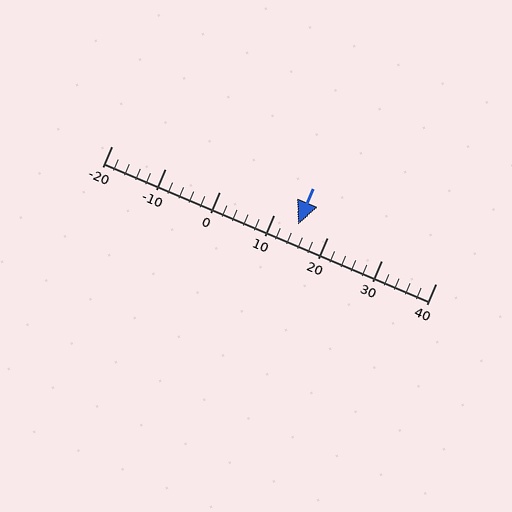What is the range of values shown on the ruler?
The ruler shows values from -20 to 40.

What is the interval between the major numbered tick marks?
The major tick marks are spaced 10 units apart.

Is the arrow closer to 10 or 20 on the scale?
The arrow is closer to 10.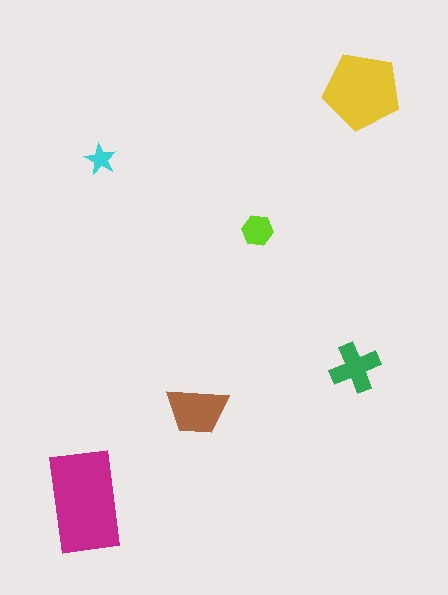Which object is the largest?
The magenta rectangle.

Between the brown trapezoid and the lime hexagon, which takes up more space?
The brown trapezoid.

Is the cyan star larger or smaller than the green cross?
Smaller.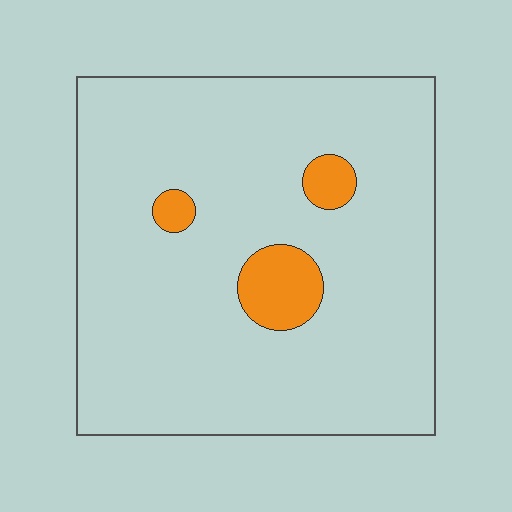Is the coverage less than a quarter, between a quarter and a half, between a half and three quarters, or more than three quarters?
Less than a quarter.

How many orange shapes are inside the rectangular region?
3.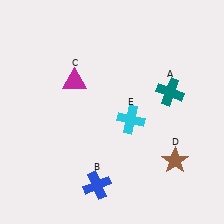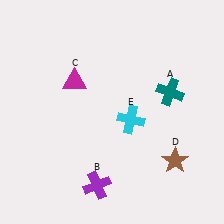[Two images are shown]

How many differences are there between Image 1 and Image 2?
There is 1 difference between the two images.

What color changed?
The cross (B) changed from blue in Image 1 to purple in Image 2.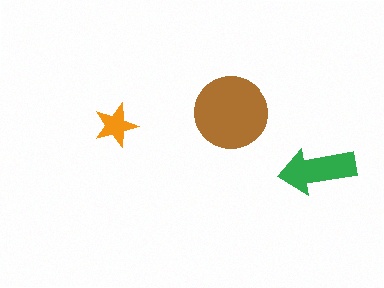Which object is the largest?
The brown circle.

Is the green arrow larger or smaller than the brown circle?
Smaller.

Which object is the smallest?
The orange star.